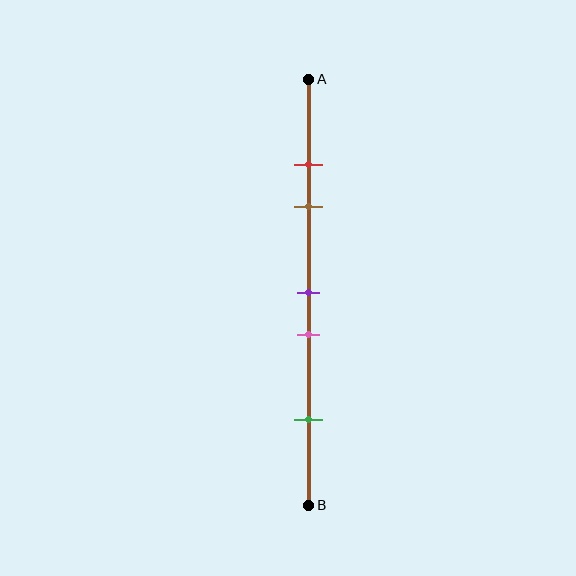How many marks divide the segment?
There are 5 marks dividing the segment.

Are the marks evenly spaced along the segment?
No, the marks are not evenly spaced.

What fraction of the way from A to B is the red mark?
The red mark is approximately 20% (0.2) of the way from A to B.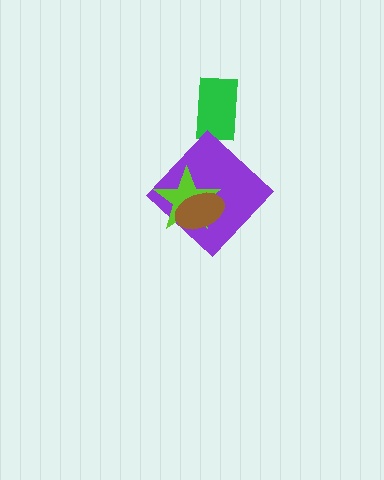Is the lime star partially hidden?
Yes, it is partially covered by another shape.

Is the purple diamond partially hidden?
Yes, it is partially covered by another shape.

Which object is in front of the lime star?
The brown ellipse is in front of the lime star.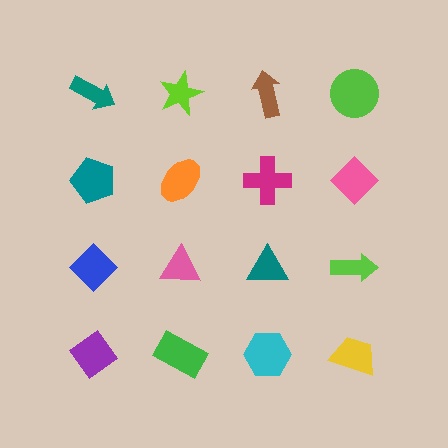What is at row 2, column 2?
An orange ellipse.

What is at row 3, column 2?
A pink triangle.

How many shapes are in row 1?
4 shapes.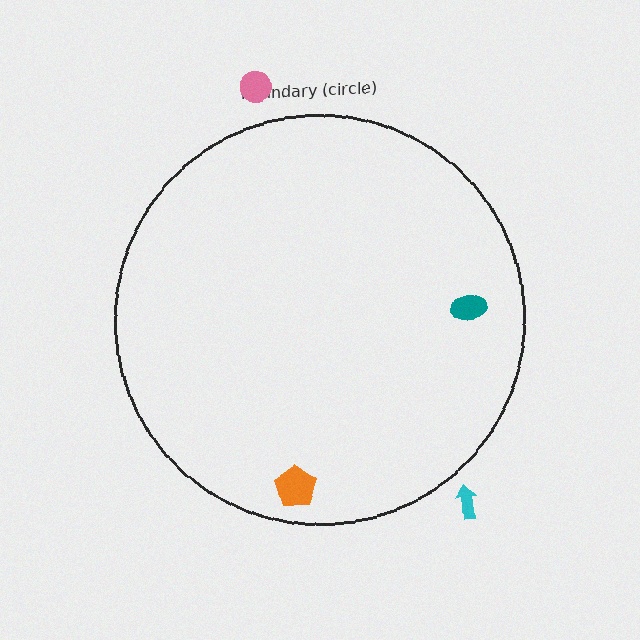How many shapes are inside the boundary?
2 inside, 2 outside.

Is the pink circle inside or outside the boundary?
Outside.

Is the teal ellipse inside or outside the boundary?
Inside.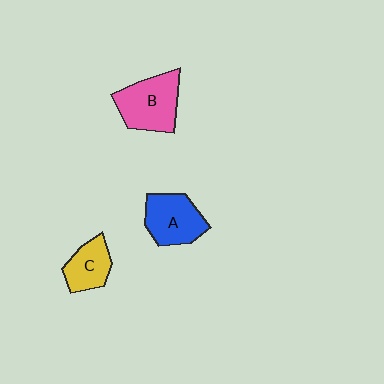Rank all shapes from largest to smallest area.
From largest to smallest: B (pink), A (blue), C (yellow).